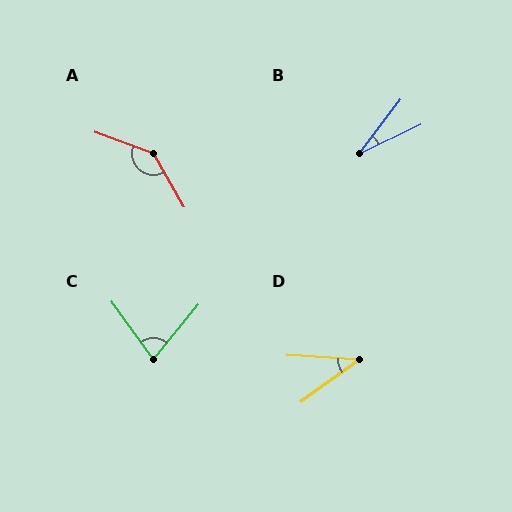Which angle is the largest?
A, at approximately 140 degrees.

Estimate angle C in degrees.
Approximately 75 degrees.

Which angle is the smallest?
B, at approximately 27 degrees.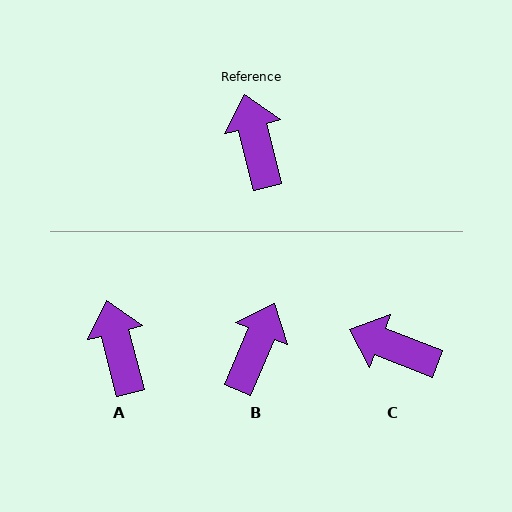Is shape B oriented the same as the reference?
No, it is off by about 38 degrees.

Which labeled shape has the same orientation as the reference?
A.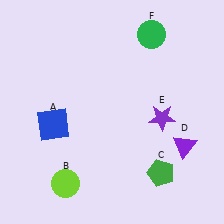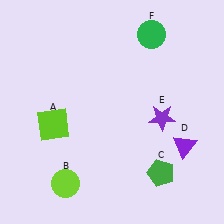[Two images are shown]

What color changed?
The square (A) changed from blue in Image 1 to lime in Image 2.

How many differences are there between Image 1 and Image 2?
There is 1 difference between the two images.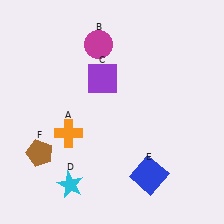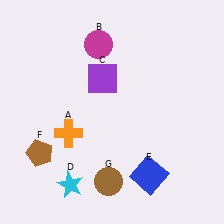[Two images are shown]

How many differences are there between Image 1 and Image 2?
There is 1 difference between the two images.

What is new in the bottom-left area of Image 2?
A brown circle (G) was added in the bottom-left area of Image 2.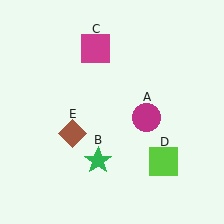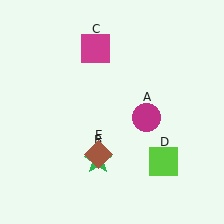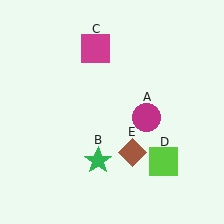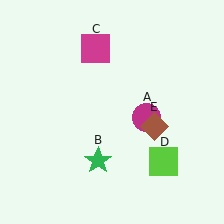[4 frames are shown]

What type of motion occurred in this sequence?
The brown diamond (object E) rotated counterclockwise around the center of the scene.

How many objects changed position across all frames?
1 object changed position: brown diamond (object E).